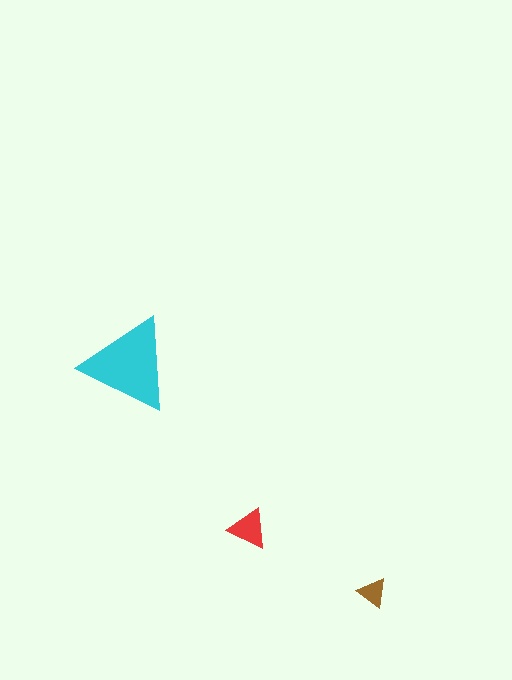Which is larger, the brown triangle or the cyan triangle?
The cyan one.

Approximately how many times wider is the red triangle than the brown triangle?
About 1.5 times wider.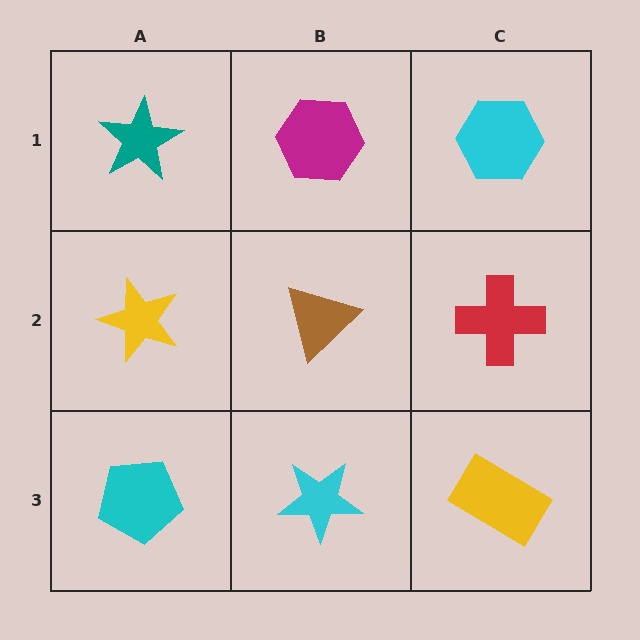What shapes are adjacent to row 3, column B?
A brown triangle (row 2, column B), a cyan pentagon (row 3, column A), a yellow rectangle (row 3, column C).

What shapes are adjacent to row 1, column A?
A yellow star (row 2, column A), a magenta hexagon (row 1, column B).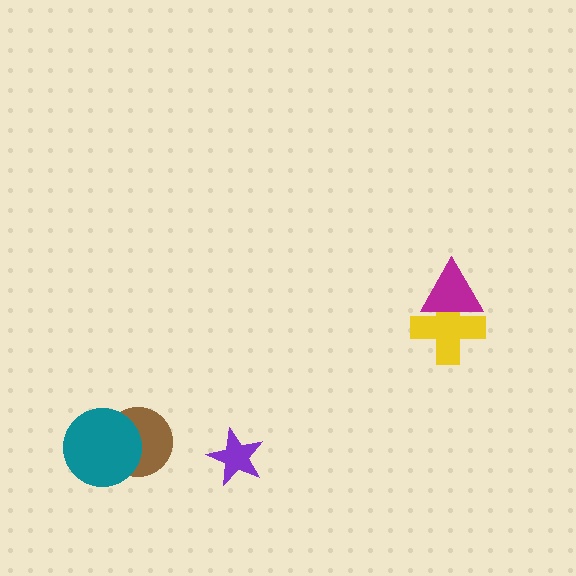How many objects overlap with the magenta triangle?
1 object overlaps with the magenta triangle.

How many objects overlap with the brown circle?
1 object overlaps with the brown circle.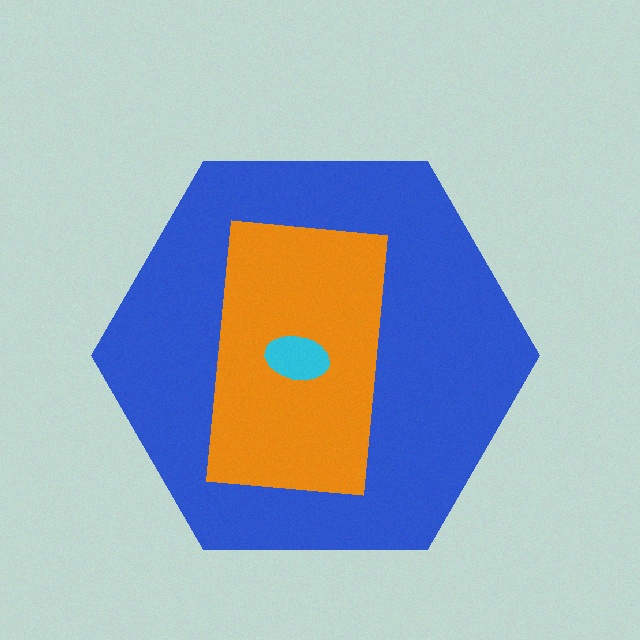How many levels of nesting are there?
3.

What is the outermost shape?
The blue hexagon.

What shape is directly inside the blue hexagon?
The orange rectangle.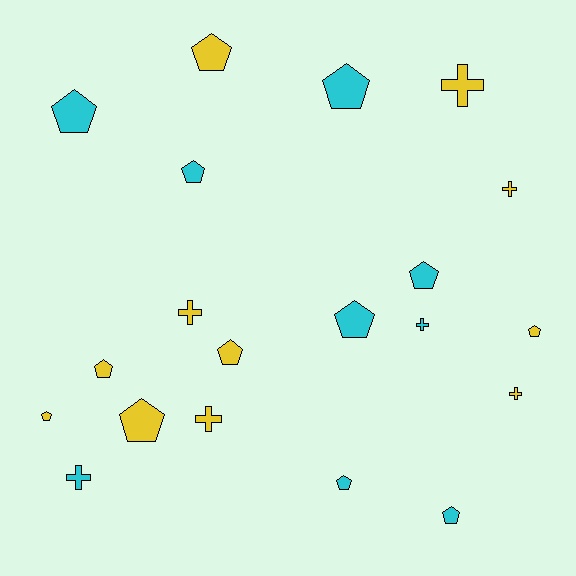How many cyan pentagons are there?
There are 7 cyan pentagons.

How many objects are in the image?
There are 20 objects.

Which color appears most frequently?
Yellow, with 11 objects.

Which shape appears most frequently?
Pentagon, with 13 objects.